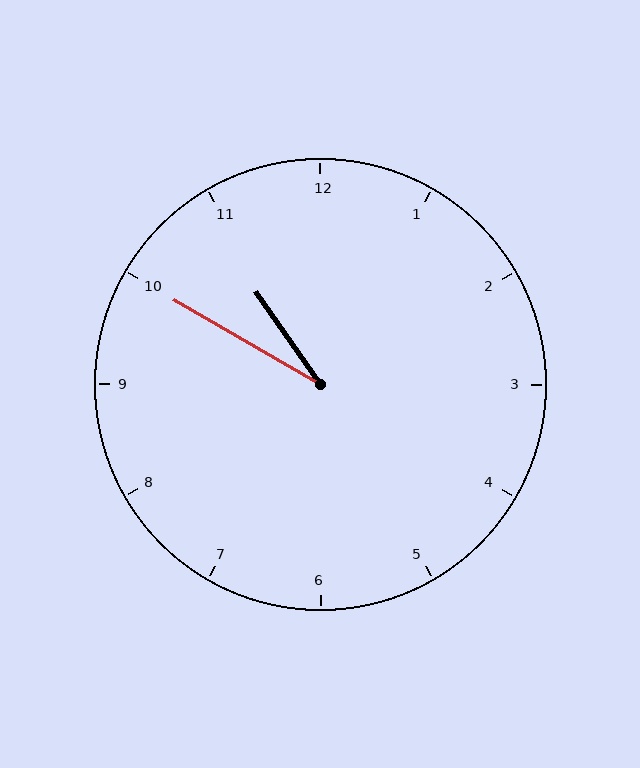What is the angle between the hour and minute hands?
Approximately 25 degrees.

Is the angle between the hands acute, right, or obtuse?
It is acute.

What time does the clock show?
10:50.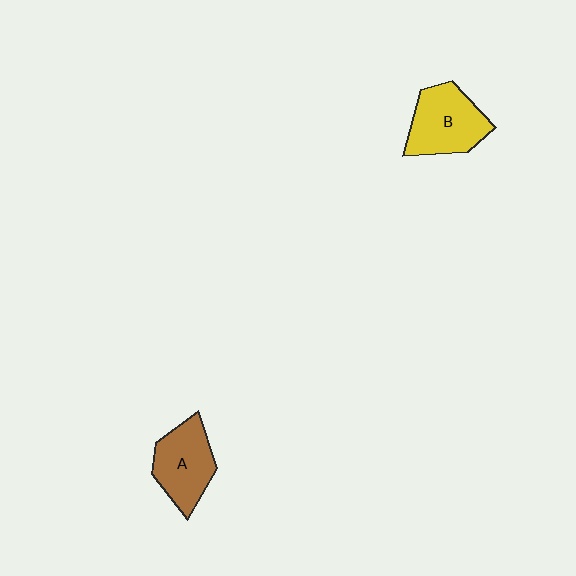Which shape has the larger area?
Shape B (yellow).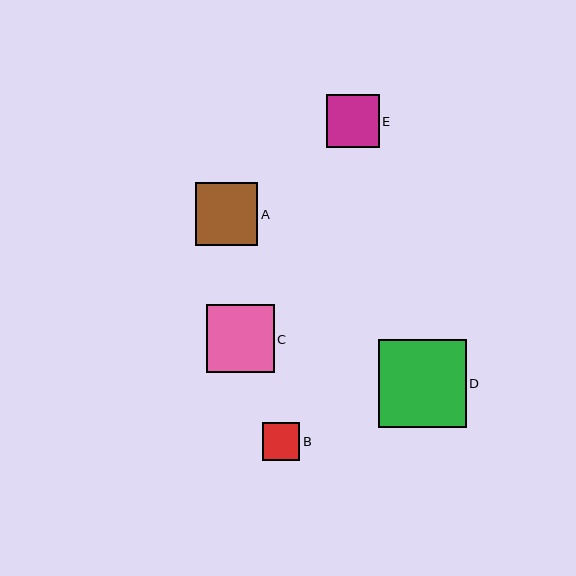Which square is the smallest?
Square B is the smallest with a size of approximately 37 pixels.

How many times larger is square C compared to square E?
Square C is approximately 1.3 times the size of square E.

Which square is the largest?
Square D is the largest with a size of approximately 88 pixels.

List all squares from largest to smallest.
From largest to smallest: D, C, A, E, B.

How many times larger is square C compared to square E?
Square C is approximately 1.3 times the size of square E.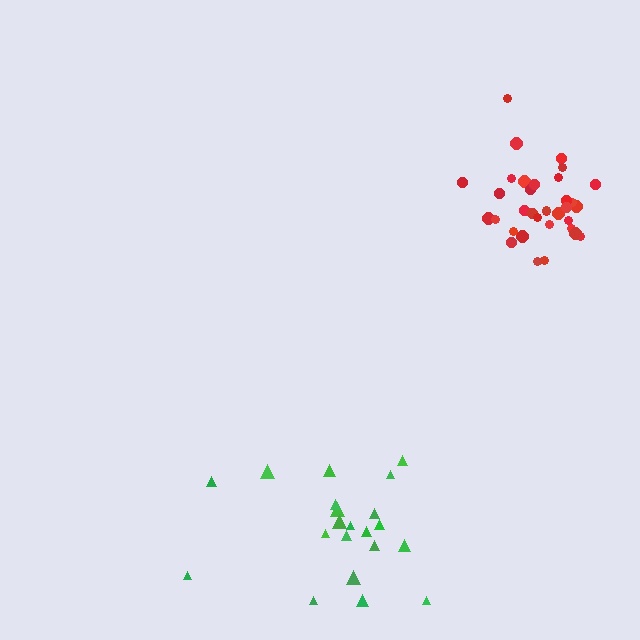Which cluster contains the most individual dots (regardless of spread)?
Red (35).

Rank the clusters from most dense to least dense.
red, green.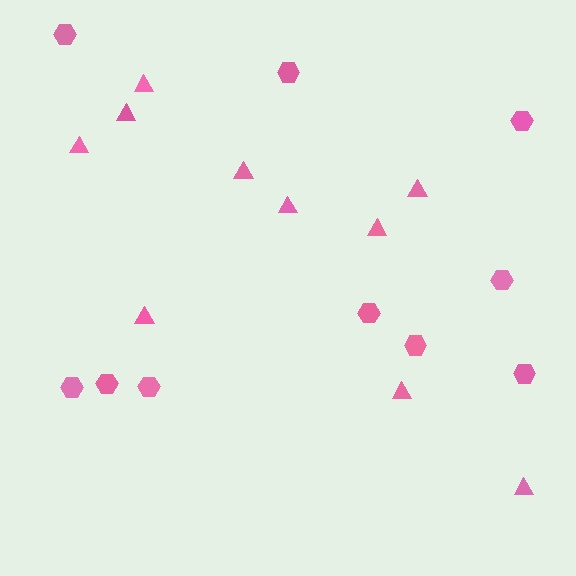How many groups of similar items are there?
There are 2 groups: one group of triangles (10) and one group of hexagons (10).